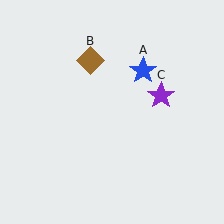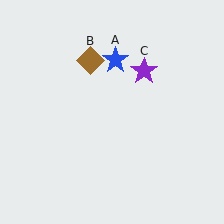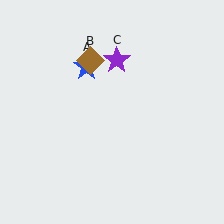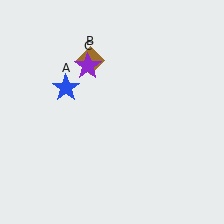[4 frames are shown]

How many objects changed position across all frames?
2 objects changed position: blue star (object A), purple star (object C).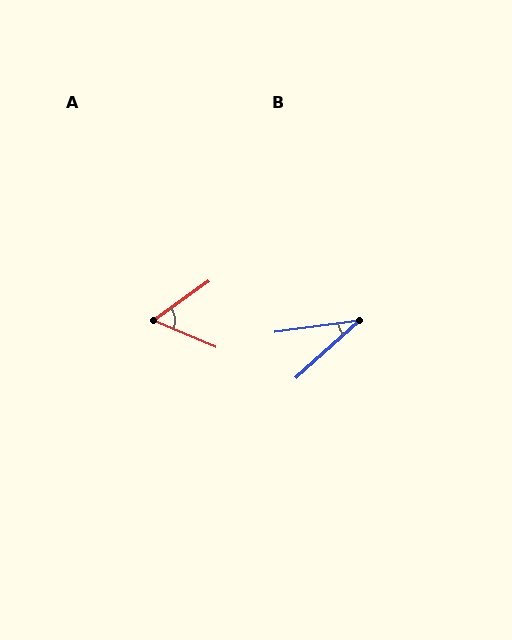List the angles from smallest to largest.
B (35°), A (59°).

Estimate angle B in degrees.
Approximately 35 degrees.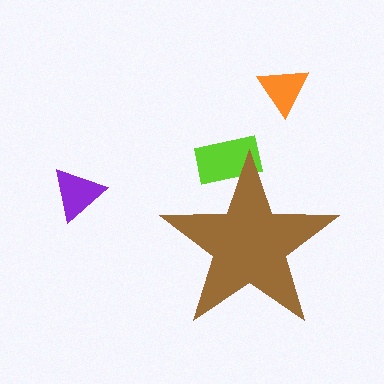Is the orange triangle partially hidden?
No, the orange triangle is fully visible.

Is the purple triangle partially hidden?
No, the purple triangle is fully visible.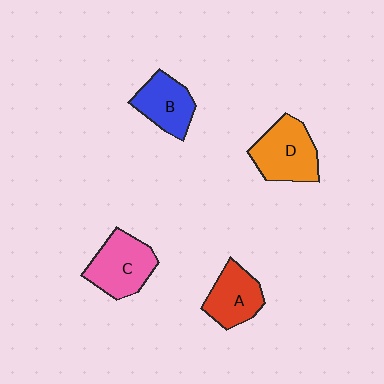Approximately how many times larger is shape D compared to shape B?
Approximately 1.3 times.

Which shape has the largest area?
Shape D (orange).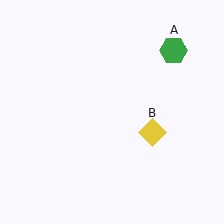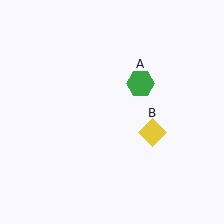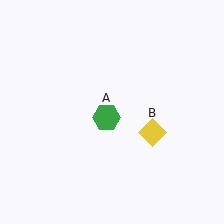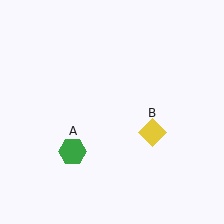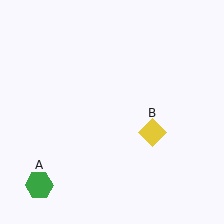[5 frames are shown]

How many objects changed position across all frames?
1 object changed position: green hexagon (object A).